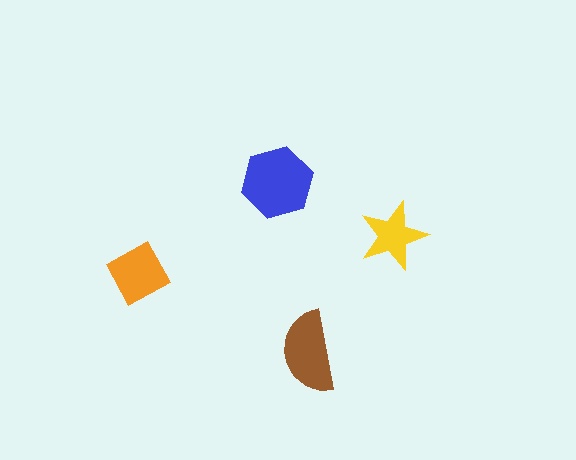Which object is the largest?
The blue hexagon.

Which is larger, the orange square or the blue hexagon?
The blue hexagon.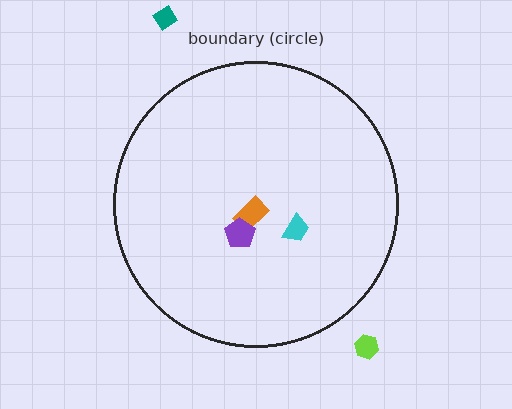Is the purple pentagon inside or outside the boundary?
Inside.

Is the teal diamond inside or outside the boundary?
Outside.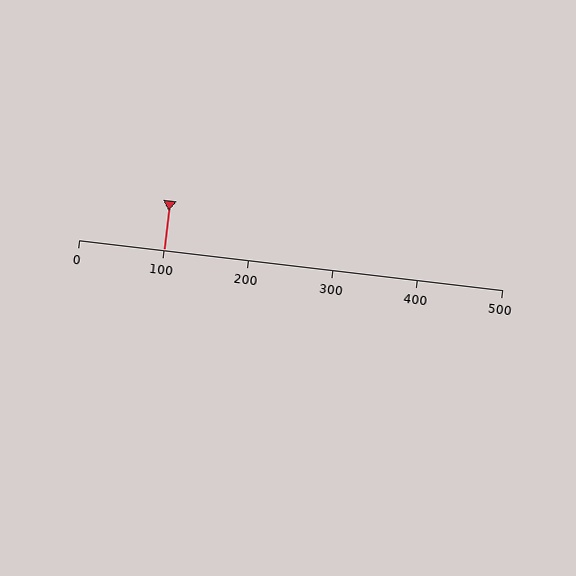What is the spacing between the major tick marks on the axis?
The major ticks are spaced 100 apart.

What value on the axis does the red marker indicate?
The marker indicates approximately 100.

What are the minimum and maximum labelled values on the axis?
The axis runs from 0 to 500.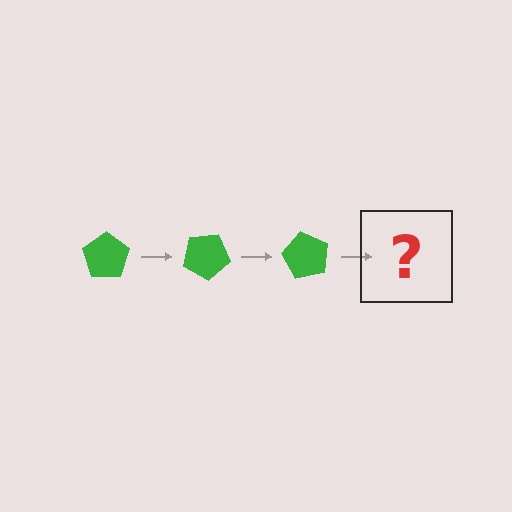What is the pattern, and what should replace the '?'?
The pattern is that the pentagon rotates 30 degrees each step. The '?' should be a green pentagon rotated 90 degrees.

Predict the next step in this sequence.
The next step is a green pentagon rotated 90 degrees.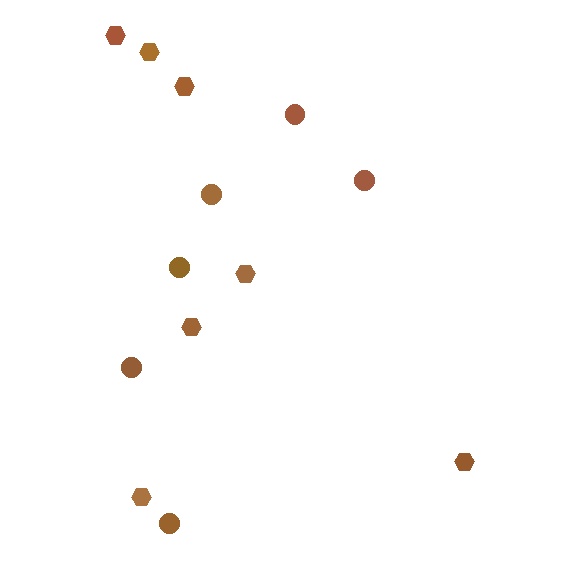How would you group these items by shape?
There are 2 groups: one group of hexagons (7) and one group of circles (6).